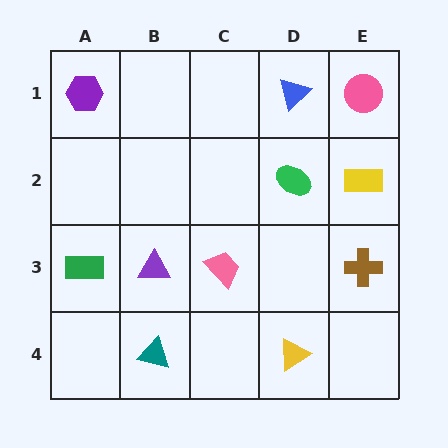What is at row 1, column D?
A blue triangle.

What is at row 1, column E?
A pink circle.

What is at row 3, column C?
A pink trapezoid.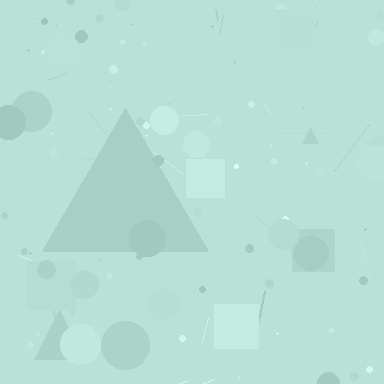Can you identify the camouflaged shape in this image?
The camouflaged shape is a triangle.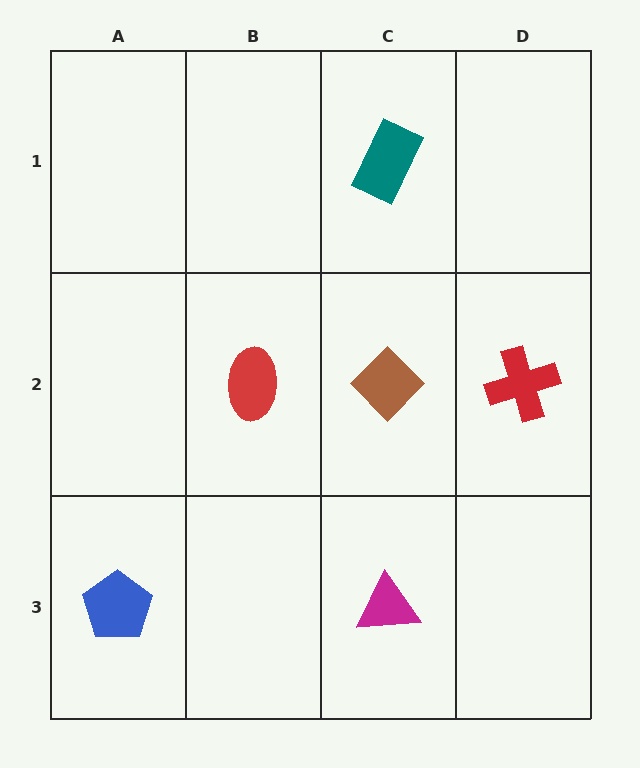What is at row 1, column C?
A teal rectangle.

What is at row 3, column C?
A magenta triangle.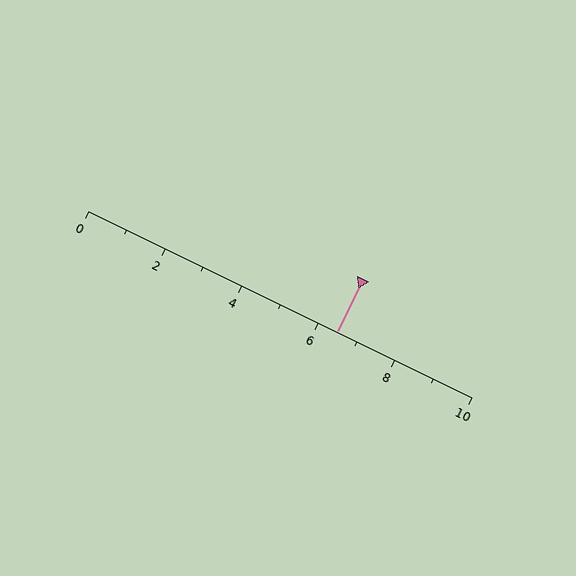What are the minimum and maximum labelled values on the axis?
The axis runs from 0 to 10.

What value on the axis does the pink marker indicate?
The marker indicates approximately 6.5.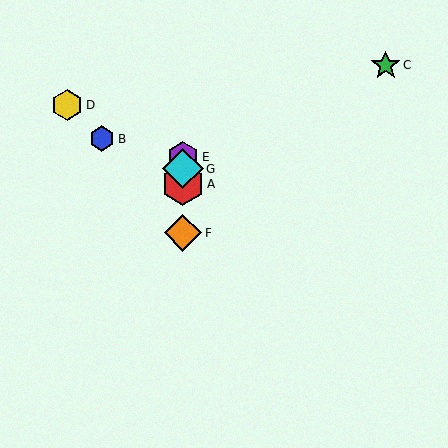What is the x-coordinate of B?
Object B is at x≈102.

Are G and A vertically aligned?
Yes, both are at x≈183.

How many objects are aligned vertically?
4 objects (A, E, F, G) are aligned vertically.